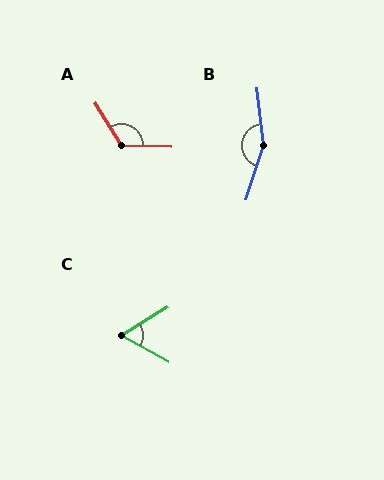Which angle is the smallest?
C, at approximately 60 degrees.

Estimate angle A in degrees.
Approximately 124 degrees.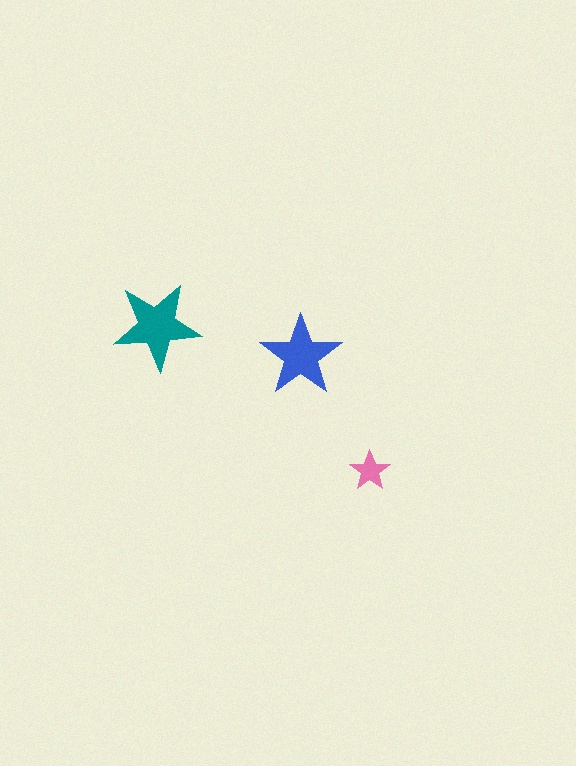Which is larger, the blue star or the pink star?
The blue one.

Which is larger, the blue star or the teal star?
The teal one.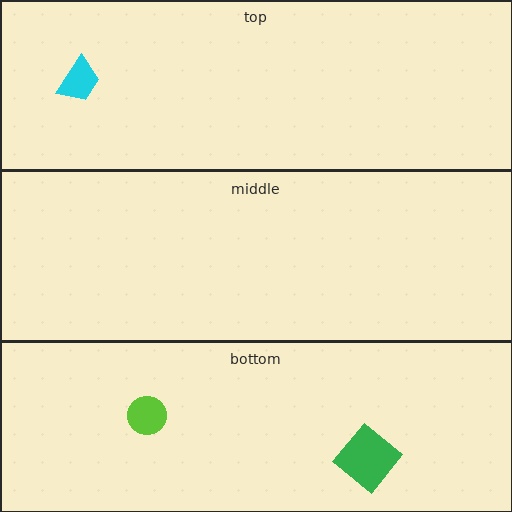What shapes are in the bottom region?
The green diamond, the lime circle.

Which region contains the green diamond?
The bottom region.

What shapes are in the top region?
The cyan trapezoid.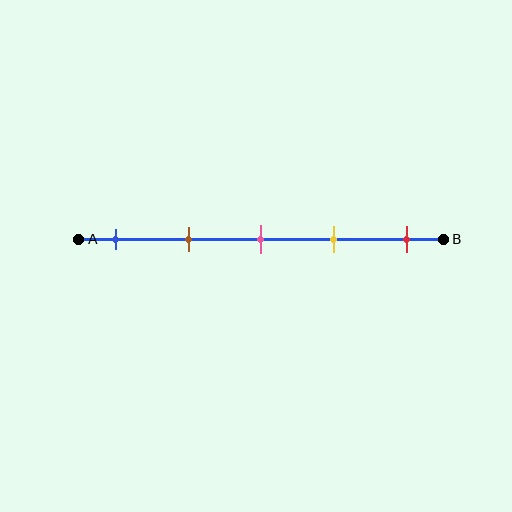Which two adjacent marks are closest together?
The pink and yellow marks are the closest adjacent pair.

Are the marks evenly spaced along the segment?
Yes, the marks are approximately evenly spaced.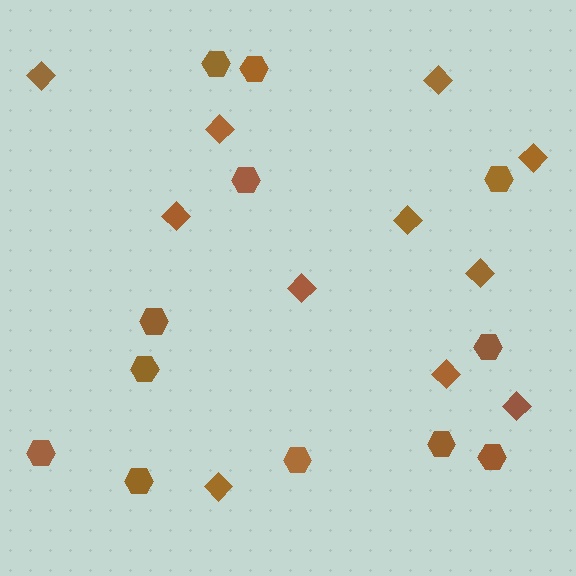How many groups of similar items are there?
There are 2 groups: one group of diamonds (11) and one group of hexagons (12).